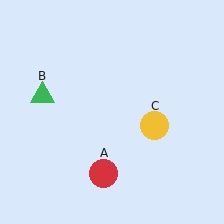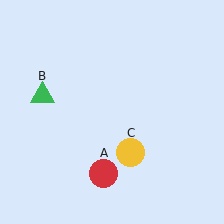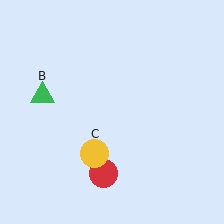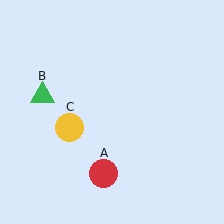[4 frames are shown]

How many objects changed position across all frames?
1 object changed position: yellow circle (object C).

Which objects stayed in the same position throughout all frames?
Red circle (object A) and green triangle (object B) remained stationary.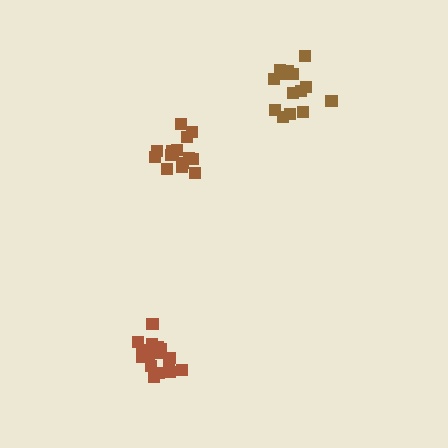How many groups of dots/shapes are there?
There are 3 groups.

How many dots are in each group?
Group 1: 19 dots, Group 2: 15 dots, Group 3: 15 dots (49 total).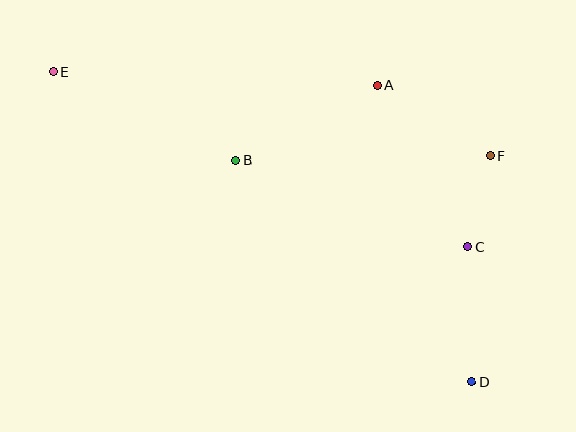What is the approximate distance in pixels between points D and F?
The distance between D and F is approximately 227 pixels.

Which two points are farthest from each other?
Points D and E are farthest from each other.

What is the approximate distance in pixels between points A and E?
The distance between A and E is approximately 324 pixels.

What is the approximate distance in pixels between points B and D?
The distance between B and D is approximately 324 pixels.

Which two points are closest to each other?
Points C and F are closest to each other.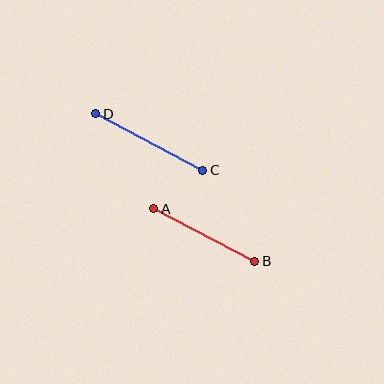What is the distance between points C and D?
The distance is approximately 121 pixels.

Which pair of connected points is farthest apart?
Points C and D are farthest apart.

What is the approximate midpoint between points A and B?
The midpoint is at approximately (204, 235) pixels.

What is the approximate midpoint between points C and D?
The midpoint is at approximately (149, 142) pixels.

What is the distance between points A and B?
The distance is approximately 114 pixels.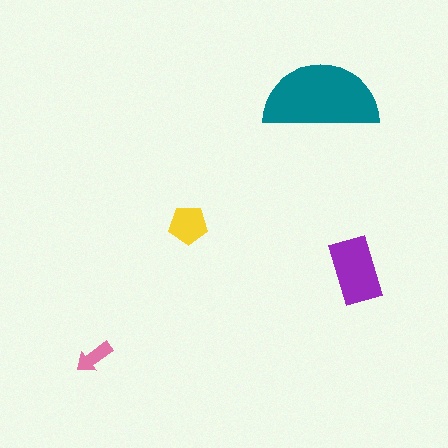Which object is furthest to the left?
The pink arrow is leftmost.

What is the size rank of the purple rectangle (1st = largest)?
2nd.